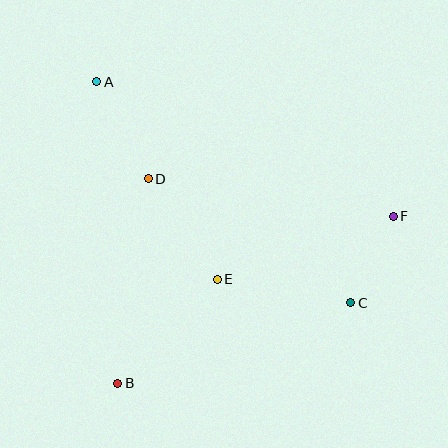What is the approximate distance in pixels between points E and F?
The distance between E and F is approximately 187 pixels.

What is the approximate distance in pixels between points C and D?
The distance between C and D is approximately 237 pixels.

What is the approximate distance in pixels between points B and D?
The distance between B and D is approximately 206 pixels.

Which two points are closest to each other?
Points C and F are closest to each other.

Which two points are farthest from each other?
Points A and C are farthest from each other.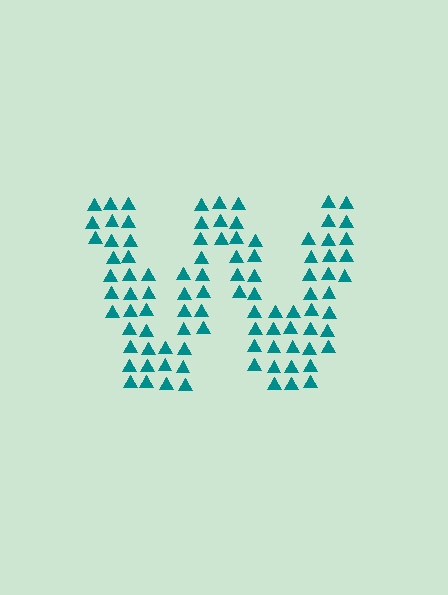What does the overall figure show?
The overall figure shows the letter W.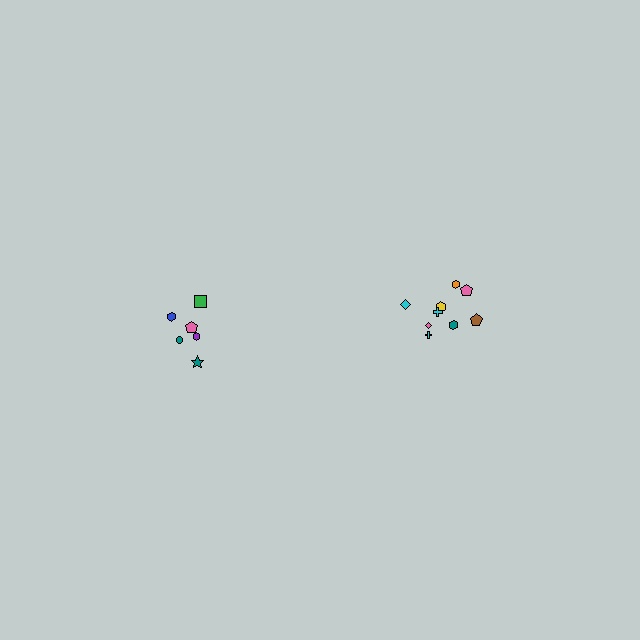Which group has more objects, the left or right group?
The right group.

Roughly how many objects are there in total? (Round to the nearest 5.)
Roughly 15 objects in total.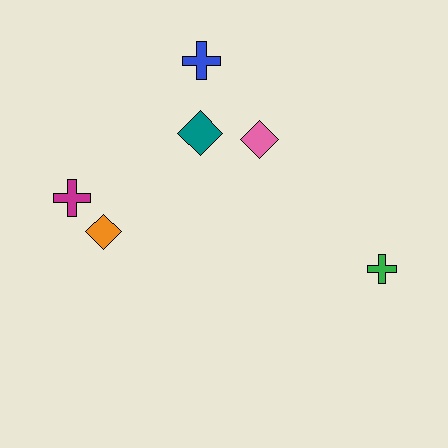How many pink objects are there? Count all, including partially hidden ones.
There is 1 pink object.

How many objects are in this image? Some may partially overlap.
There are 6 objects.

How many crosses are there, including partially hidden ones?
There are 3 crosses.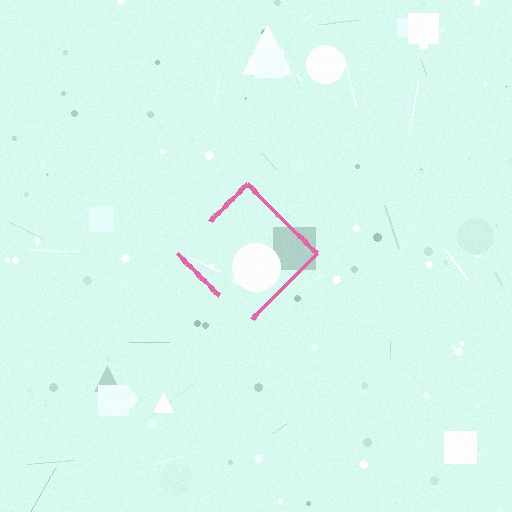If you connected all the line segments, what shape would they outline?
They would outline a diamond.